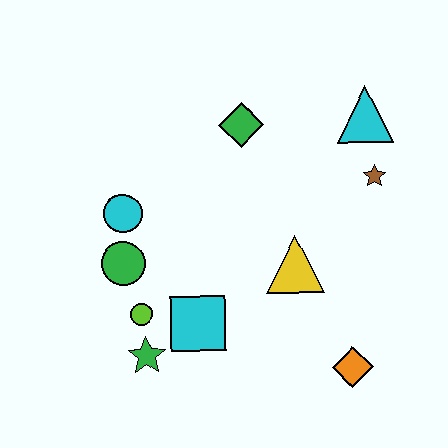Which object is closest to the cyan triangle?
The brown star is closest to the cyan triangle.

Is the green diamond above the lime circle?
Yes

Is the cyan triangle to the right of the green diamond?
Yes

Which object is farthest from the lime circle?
The cyan triangle is farthest from the lime circle.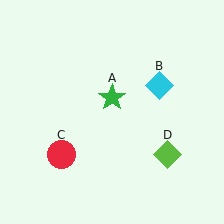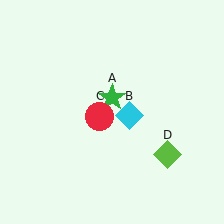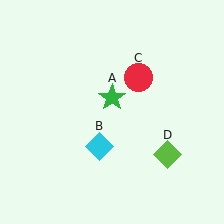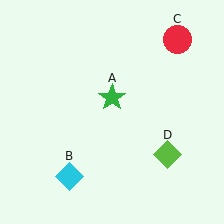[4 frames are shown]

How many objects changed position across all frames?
2 objects changed position: cyan diamond (object B), red circle (object C).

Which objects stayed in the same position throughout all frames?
Green star (object A) and lime diamond (object D) remained stationary.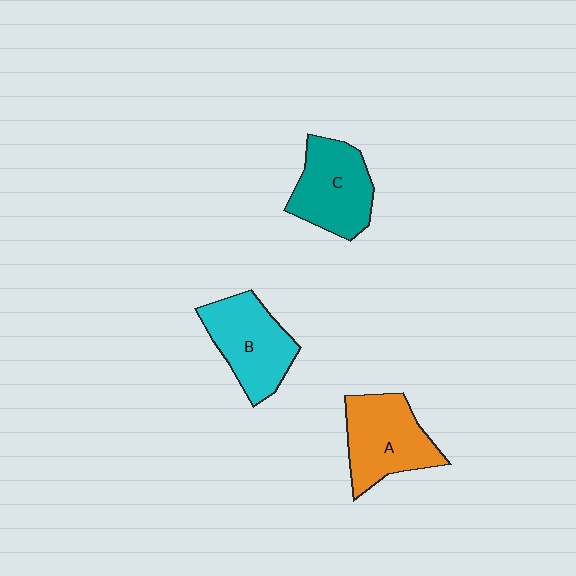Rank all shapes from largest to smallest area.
From largest to smallest: A (orange), B (cyan), C (teal).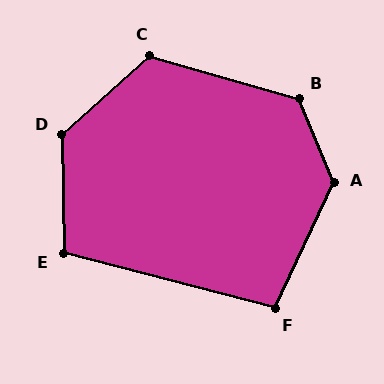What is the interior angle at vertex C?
Approximately 122 degrees (obtuse).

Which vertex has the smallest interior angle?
F, at approximately 101 degrees.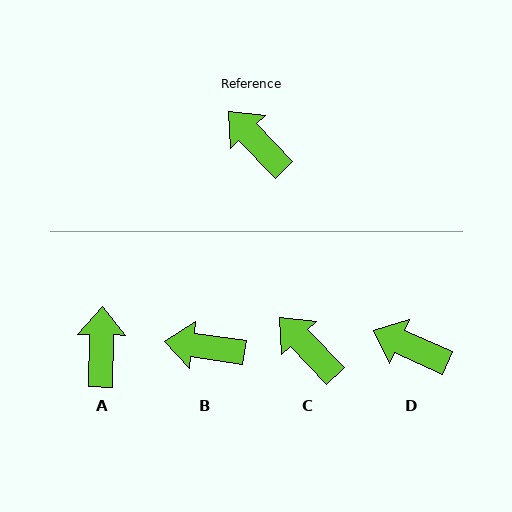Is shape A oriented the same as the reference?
No, it is off by about 45 degrees.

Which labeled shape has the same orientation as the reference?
C.